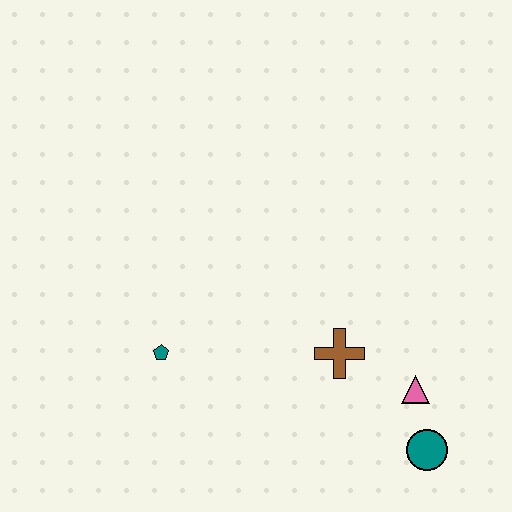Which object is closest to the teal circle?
The pink triangle is closest to the teal circle.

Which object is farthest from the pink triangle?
The teal pentagon is farthest from the pink triangle.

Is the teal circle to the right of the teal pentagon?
Yes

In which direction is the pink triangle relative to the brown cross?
The pink triangle is to the right of the brown cross.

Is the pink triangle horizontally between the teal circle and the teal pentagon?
Yes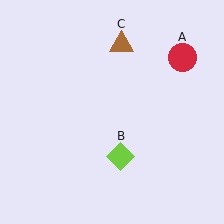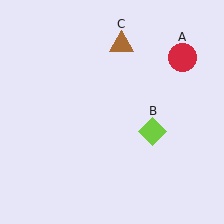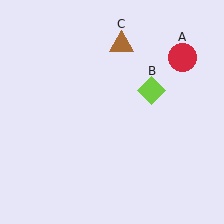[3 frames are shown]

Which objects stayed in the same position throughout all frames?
Red circle (object A) and brown triangle (object C) remained stationary.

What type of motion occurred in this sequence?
The lime diamond (object B) rotated counterclockwise around the center of the scene.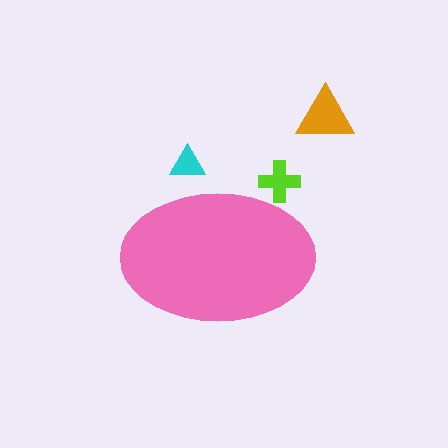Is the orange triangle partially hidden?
No, the orange triangle is fully visible.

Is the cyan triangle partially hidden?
Yes, the cyan triangle is partially hidden behind the pink ellipse.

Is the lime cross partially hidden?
Yes, the lime cross is partially hidden behind the pink ellipse.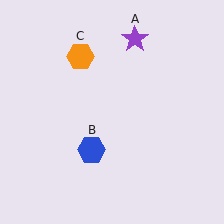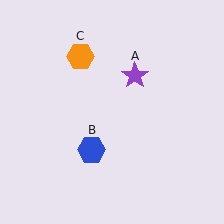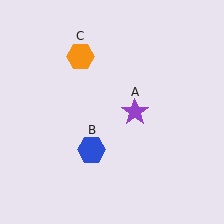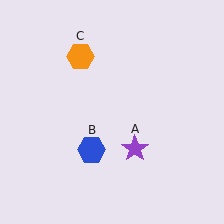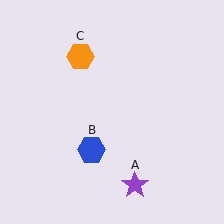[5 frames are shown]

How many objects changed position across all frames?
1 object changed position: purple star (object A).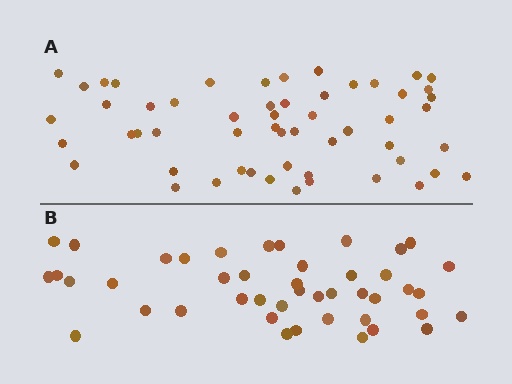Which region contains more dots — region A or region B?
Region A (the top region) has more dots.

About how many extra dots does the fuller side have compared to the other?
Region A has roughly 12 or so more dots than region B.